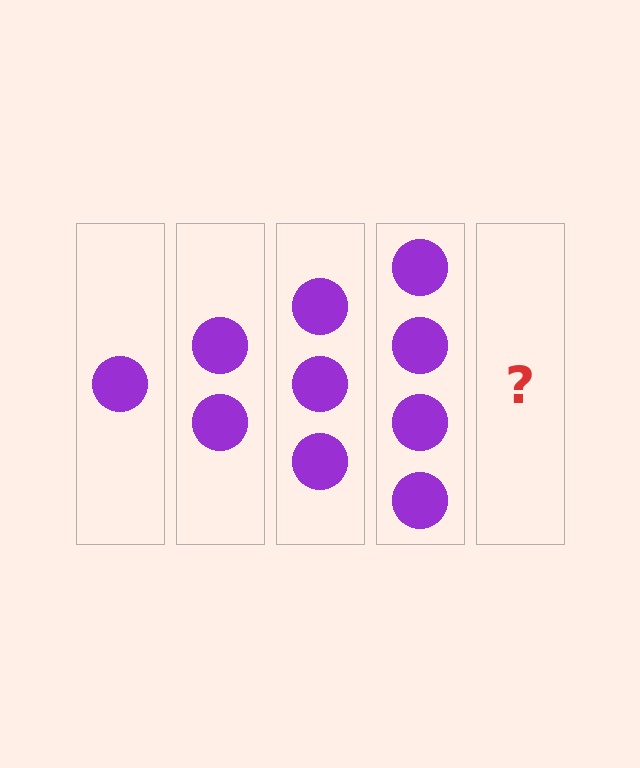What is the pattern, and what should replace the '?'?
The pattern is that each step adds one more circle. The '?' should be 5 circles.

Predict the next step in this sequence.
The next step is 5 circles.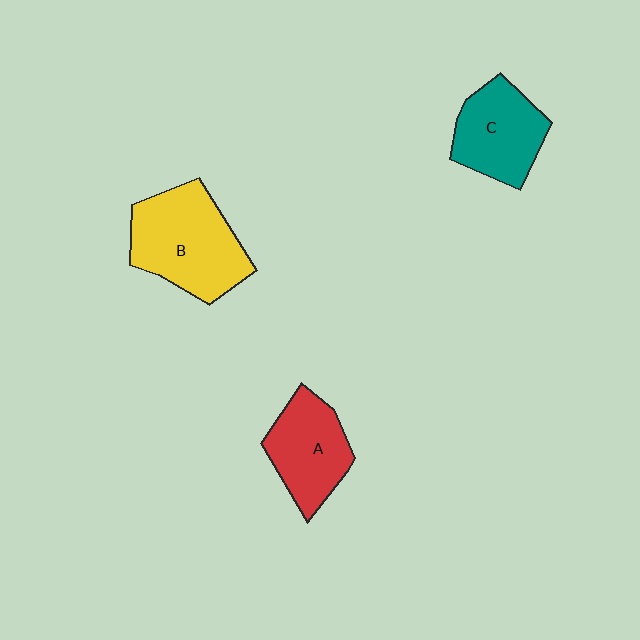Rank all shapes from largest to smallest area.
From largest to smallest: B (yellow), C (teal), A (red).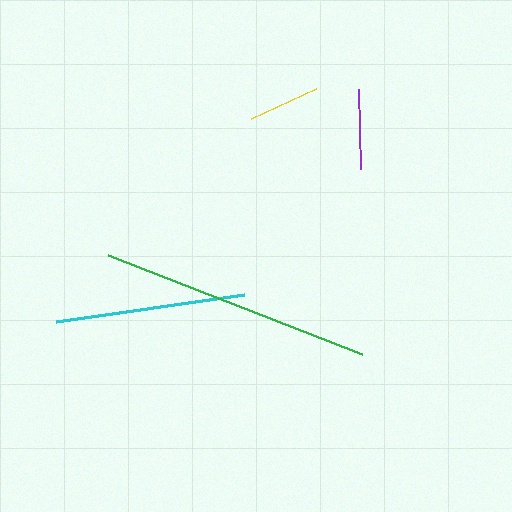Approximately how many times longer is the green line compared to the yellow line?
The green line is approximately 3.8 times the length of the yellow line.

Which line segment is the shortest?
The yellow line is the shortest at approximately 72 pixels.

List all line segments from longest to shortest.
From longest to shortest: green, cyan, purple, yellow.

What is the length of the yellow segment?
The yellow segment is approximately 72 pixels long.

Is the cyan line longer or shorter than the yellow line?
The cyan line is longer than the yellow line.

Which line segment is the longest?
The green line is the longest at approximately 272 pixels.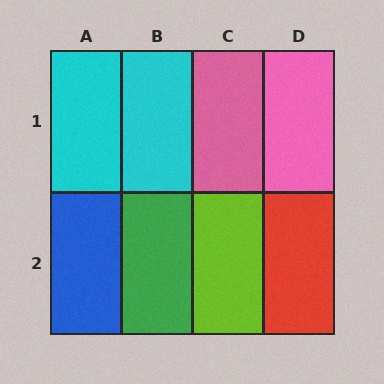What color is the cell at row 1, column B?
Cyan.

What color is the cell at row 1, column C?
Pink.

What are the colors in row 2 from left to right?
Blue, green, lime, red.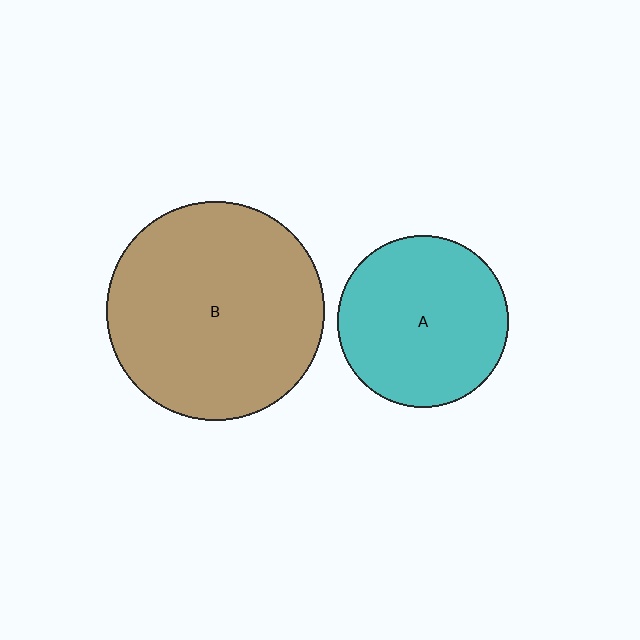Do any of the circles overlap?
No, none of the circles overlap.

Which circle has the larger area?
Circle B (brown).